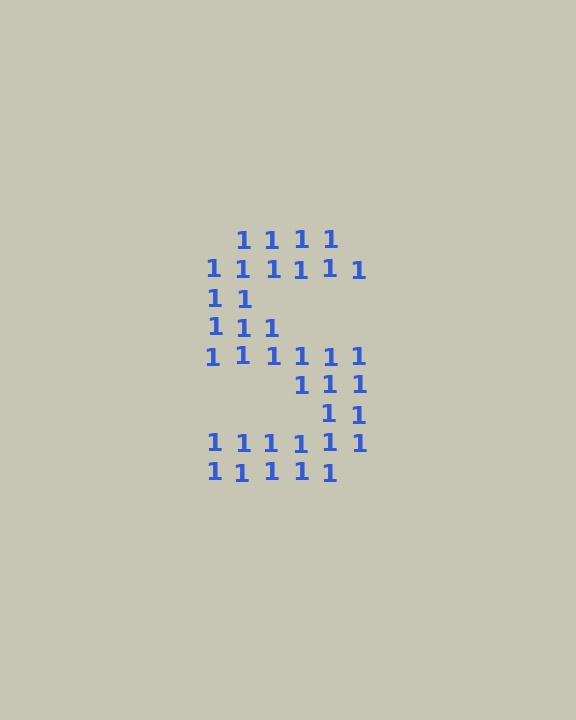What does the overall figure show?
The overall figure shows the letter S.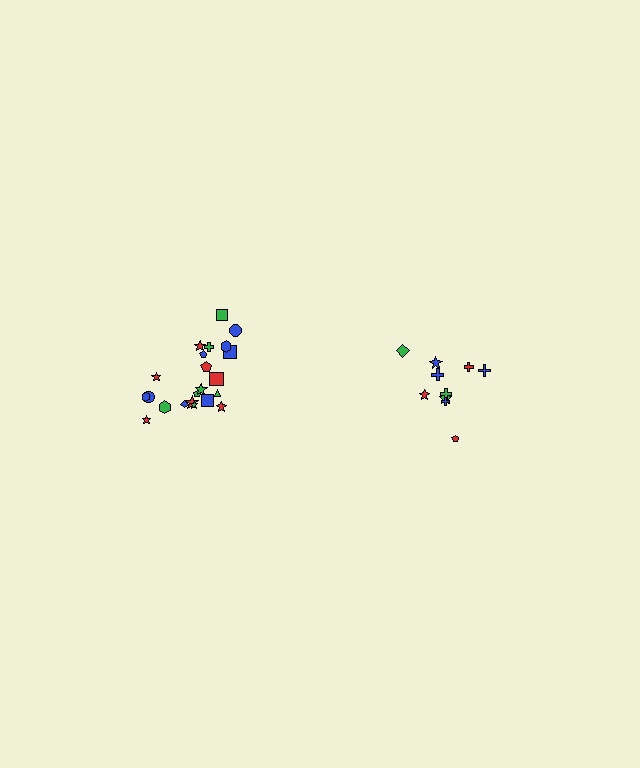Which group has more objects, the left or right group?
The left group.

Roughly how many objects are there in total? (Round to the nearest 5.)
Roughly 30 objects in total.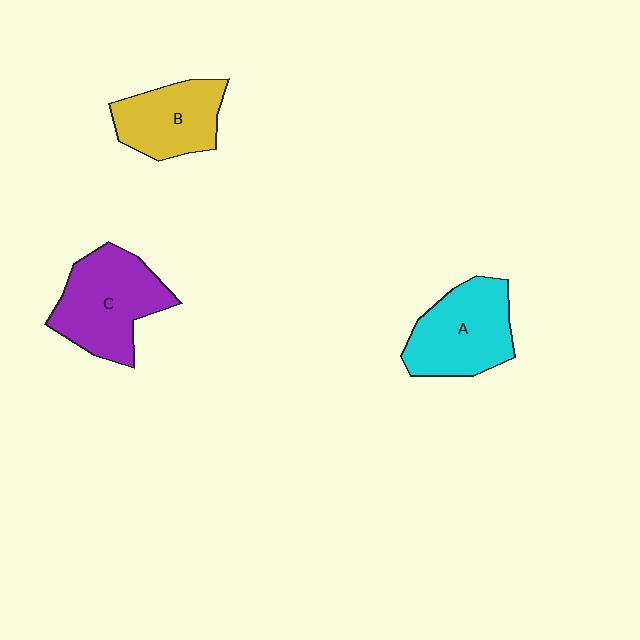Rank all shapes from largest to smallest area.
From largest to smallest: C (purple), A (cyan), B (yellow).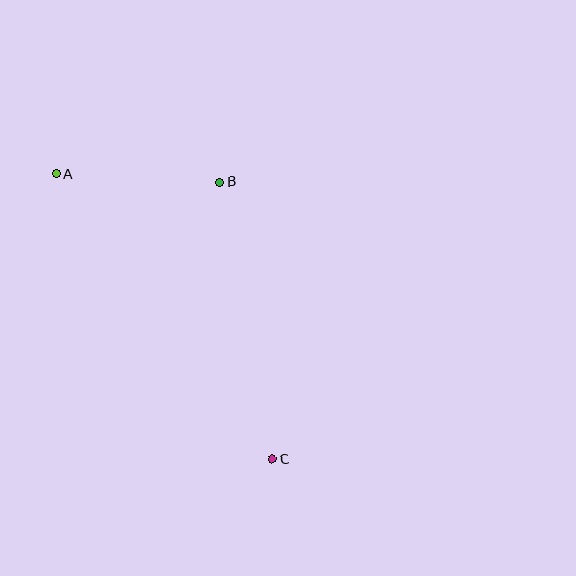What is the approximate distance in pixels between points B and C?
The distance between B and C is approximately 282 pixels.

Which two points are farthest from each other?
Points A and C are farthest from each other.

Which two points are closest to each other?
Points A and B are closest to each other.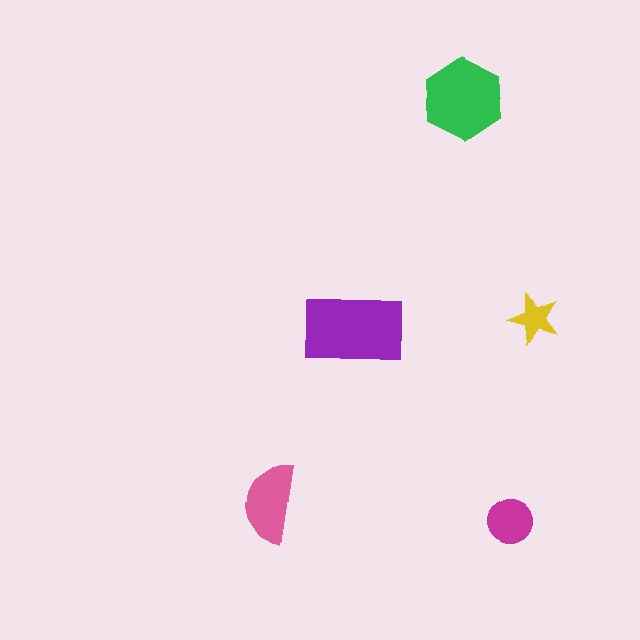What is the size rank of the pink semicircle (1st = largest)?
3rd.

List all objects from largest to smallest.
The purple rectangle, the green hexagon, the pink semicircle, the magenta circle, the yellow star.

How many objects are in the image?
There are 5 objects in the image.